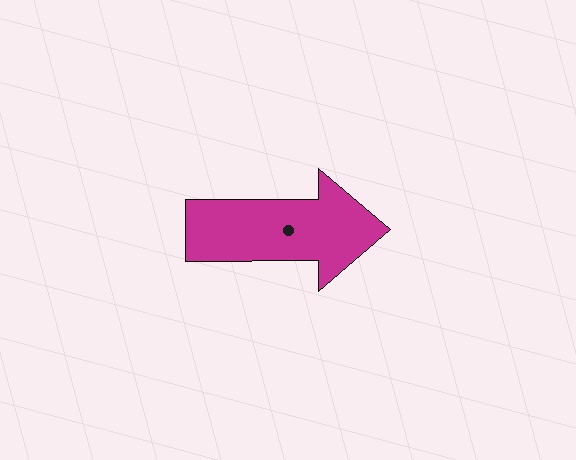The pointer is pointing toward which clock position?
Roughly 3 o'clock.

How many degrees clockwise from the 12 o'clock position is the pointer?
Approximately 90 degrees.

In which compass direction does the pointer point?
East.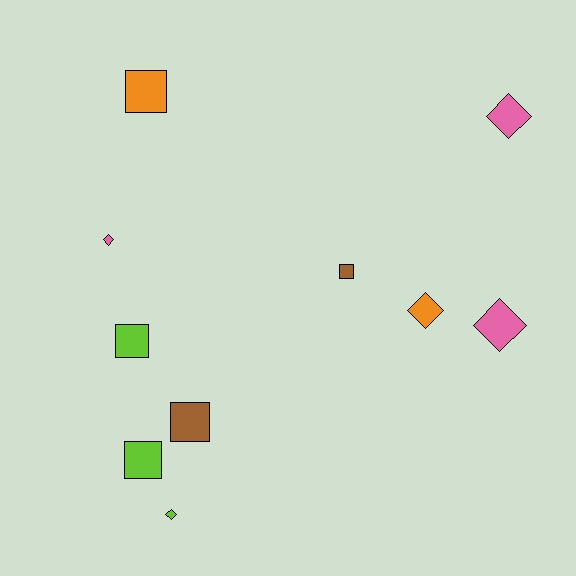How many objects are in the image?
There are 10 objects.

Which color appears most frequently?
Pink, with 3 objects.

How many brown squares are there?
There are 2 brown squares.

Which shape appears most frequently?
Square, with 5 objects.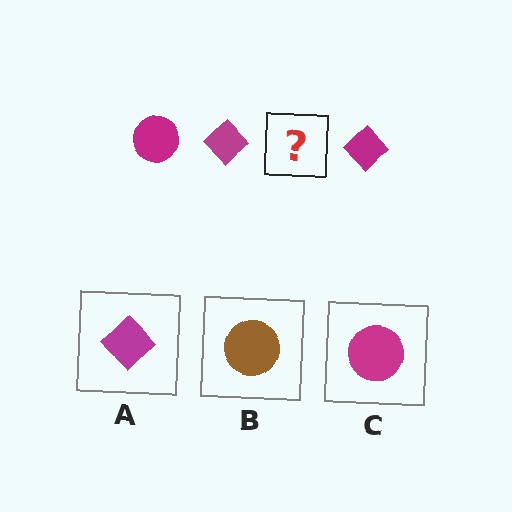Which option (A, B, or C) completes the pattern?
C.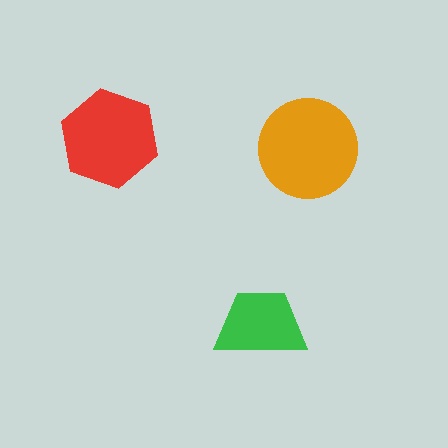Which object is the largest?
The orange circle.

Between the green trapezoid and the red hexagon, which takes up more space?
The red hexagon.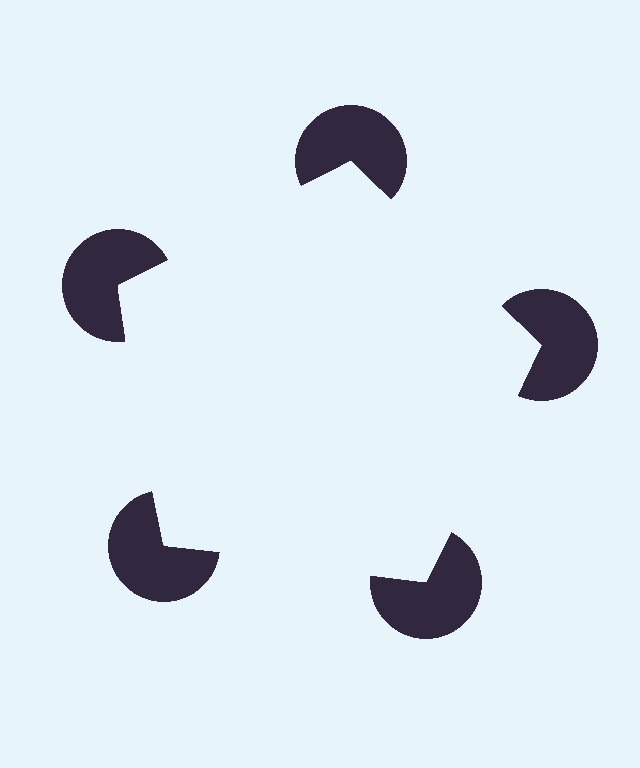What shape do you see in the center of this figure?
An illusory pentagon — its edges are inferred from the aligned wedge cuts in the pac-man discs, not physically drawn.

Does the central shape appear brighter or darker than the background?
It typically appears slightly brighter than the background, even though no actual brightness change is drawn.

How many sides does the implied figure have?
5 sides.